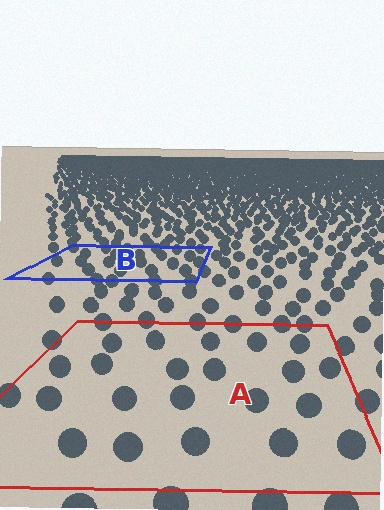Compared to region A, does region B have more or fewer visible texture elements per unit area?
Region B has more texture elements per unit area — they are packed more densely because it is farther away.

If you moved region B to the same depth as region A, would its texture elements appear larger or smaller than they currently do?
They would appear larger. At a closer depth, the same texture elements are projected at a bigger on-screen size.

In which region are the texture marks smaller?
The texture marks are smaller in region B, because it is farther away.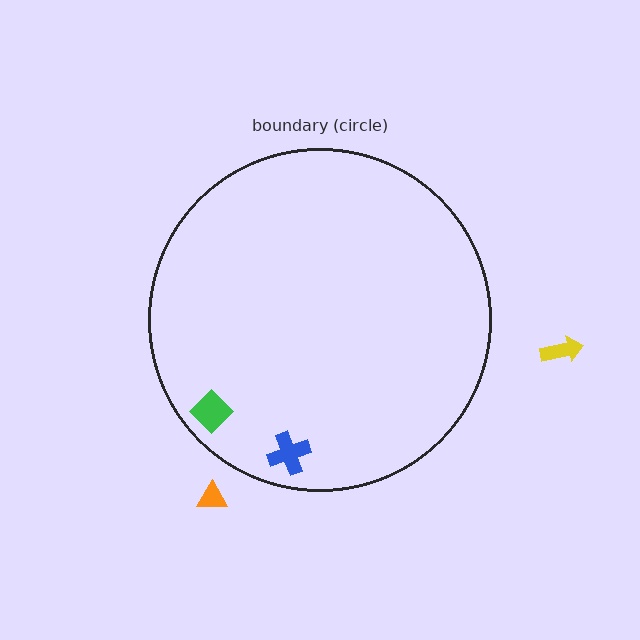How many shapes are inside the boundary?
2 inside, 2 outside.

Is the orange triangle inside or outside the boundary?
Outside.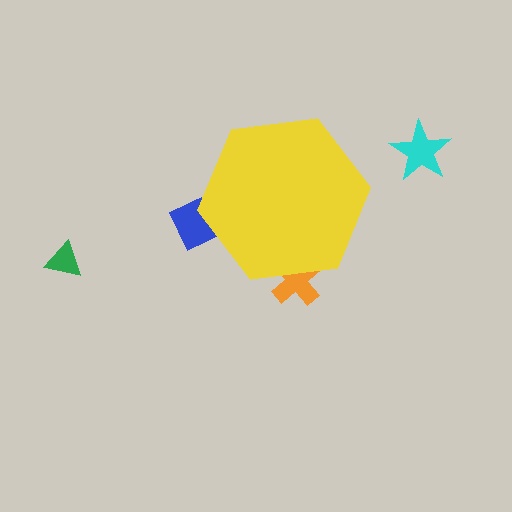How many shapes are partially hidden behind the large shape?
2 shapes are partially hidden.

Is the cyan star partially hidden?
No, the cyan star is fully visible.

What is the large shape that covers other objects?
A yellow hexagon.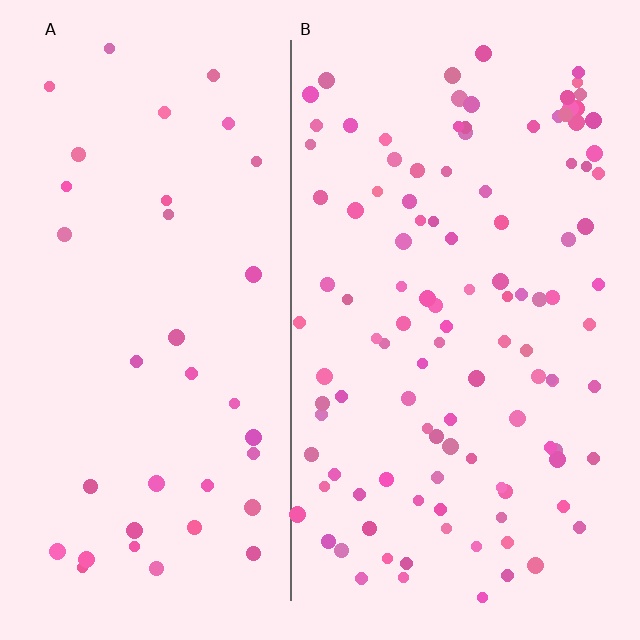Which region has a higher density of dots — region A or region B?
B (the right).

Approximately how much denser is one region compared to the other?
Approximately 3.0× — region B over region A.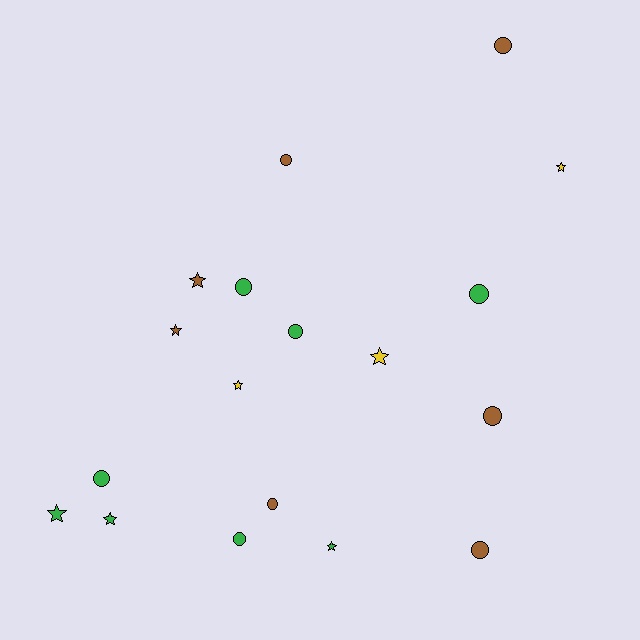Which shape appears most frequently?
Circle, with 10 objects.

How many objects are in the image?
There are 18 objects.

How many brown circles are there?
There are 5 brown circles.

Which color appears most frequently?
Green, with 8 objects.